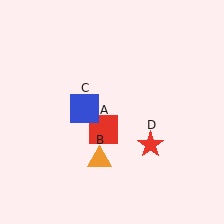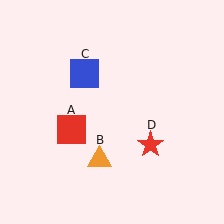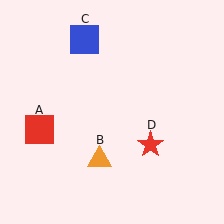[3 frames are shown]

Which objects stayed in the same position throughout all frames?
Orange triangle (object B) and red star (object D) remained stationary.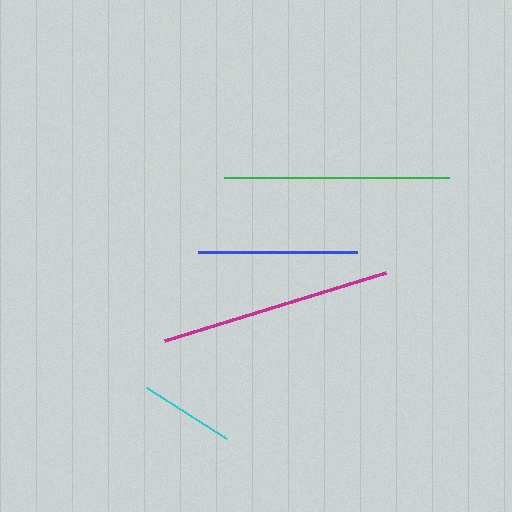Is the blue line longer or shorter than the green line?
The green line is longer than the blue line.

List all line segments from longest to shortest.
From longest to shortest: magenta, green, blue, cyan.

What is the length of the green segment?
The green segment is approximately 225 pixels long.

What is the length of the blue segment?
The blue segment is approximately 159 pixels long.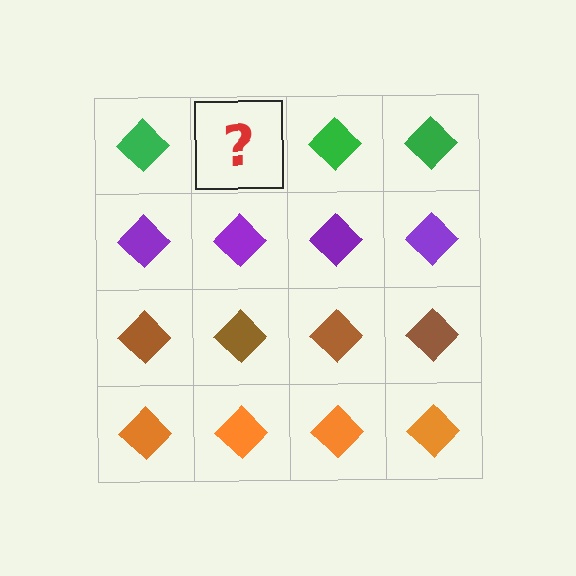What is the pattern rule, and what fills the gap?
The rule is that each row has a consistent color. The gap should be filled with a green diamond.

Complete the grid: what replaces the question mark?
The question mark should be replaced with a green diamond.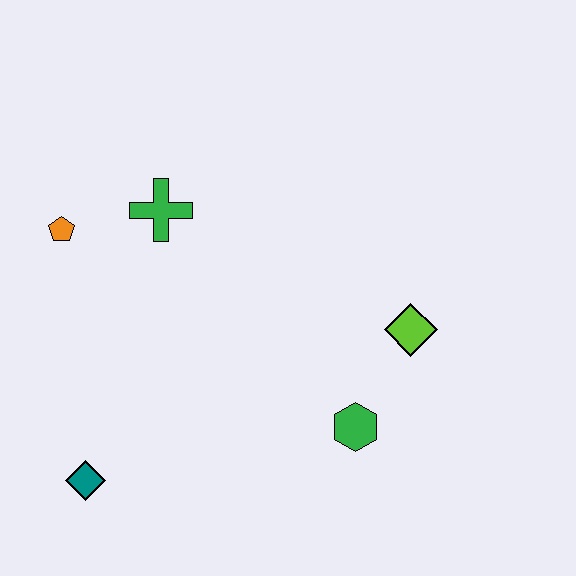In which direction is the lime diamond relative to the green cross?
The lime diamond is to the right of the green cross.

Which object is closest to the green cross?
The orange pentagon is closest to the green cross.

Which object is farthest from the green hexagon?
The orange pentagon is farthest from the green hexagon.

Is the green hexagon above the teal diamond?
Yes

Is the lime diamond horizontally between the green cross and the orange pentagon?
No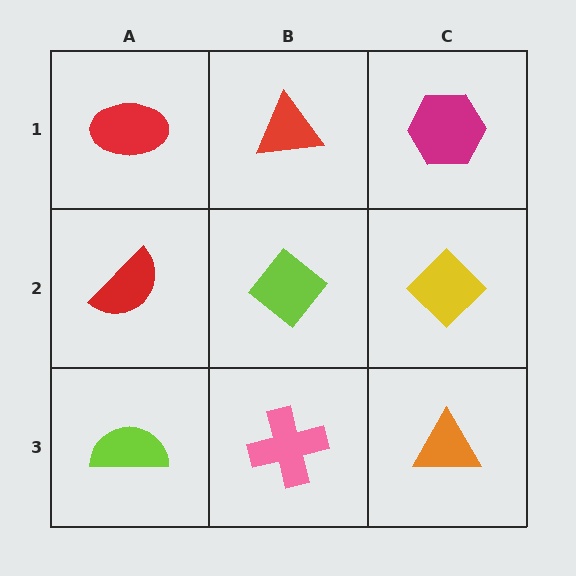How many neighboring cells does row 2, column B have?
4.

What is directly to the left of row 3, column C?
A pink cross.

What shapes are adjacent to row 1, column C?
A yellow diamond (row 2, column C), a red triangle (row 1, column B).